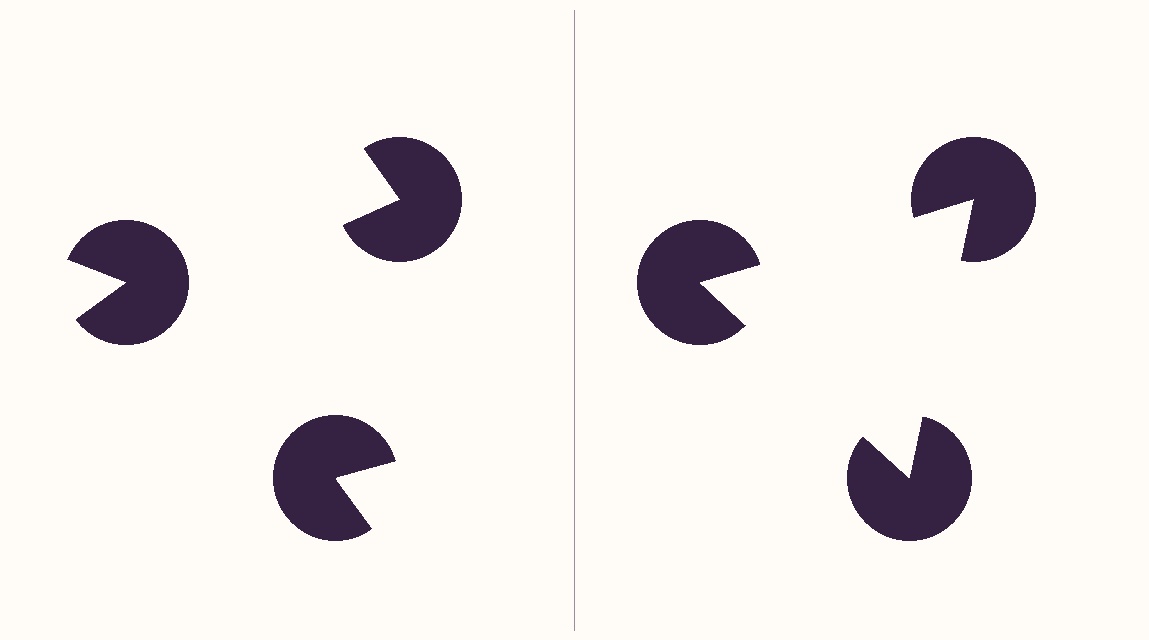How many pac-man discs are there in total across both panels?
6 — 3 on each side.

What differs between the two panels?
The pac-man discs are positioned identically on both sides; only the wedge orientations differ. On the right they align to a triangle; on the left they are misaligned.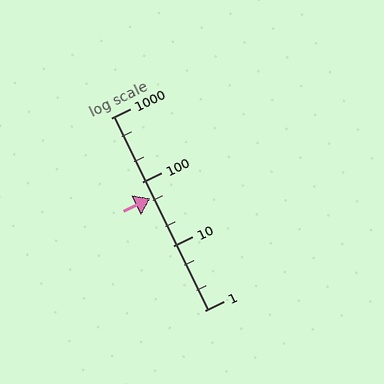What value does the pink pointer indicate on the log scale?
The pointer indicates approximately 56.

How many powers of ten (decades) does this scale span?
The scale spans 3 decades, from 1 to 1000.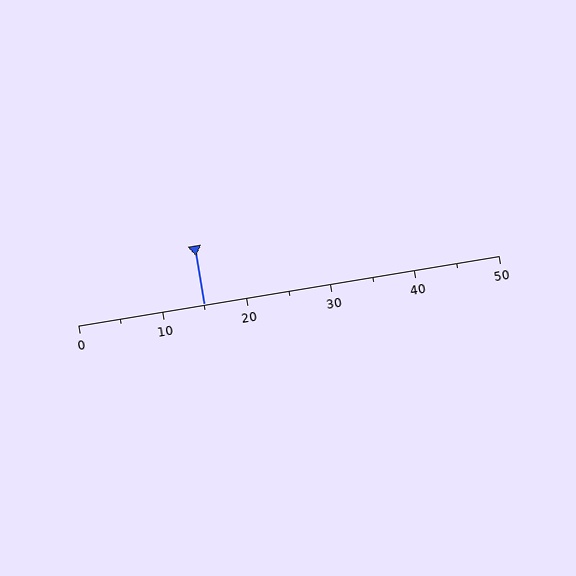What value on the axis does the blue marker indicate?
The marker indicates approximately 15.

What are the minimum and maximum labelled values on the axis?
The axis runs from 0 to 50.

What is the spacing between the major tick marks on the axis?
The major ticks are spaced 10 apart.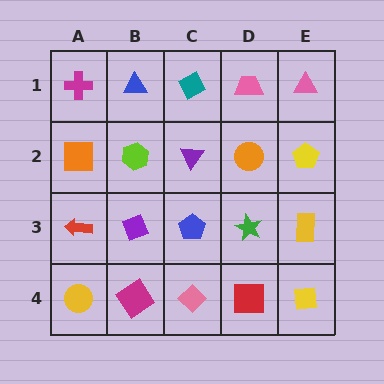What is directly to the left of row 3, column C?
A purple diamond.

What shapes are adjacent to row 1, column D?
An orange circle (row 2, column D), a teal diamond (row 1, column C), a pink triangle (row 1, column E).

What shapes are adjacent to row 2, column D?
A pink trapezoid (row 1, column D), a green star (row 3, column D), a purple triangle (row 2, column C), a yellow pentagon (row 2, column E).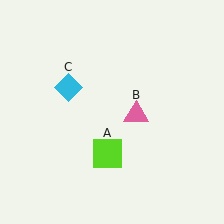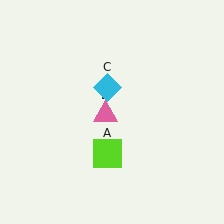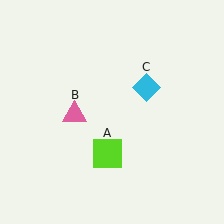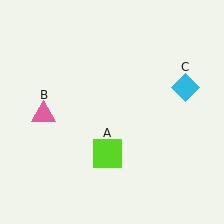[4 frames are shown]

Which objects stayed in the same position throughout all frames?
Lime square (object A) remained stationary.